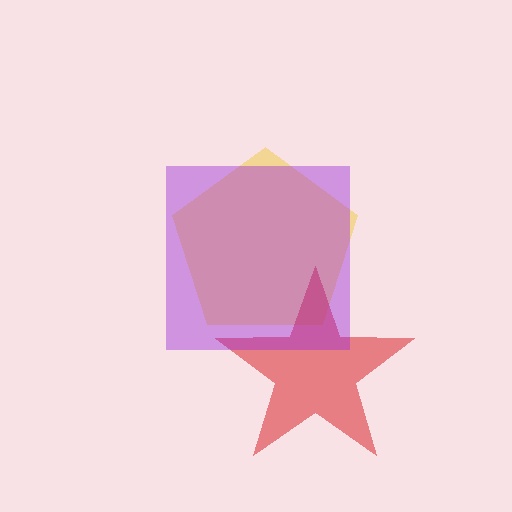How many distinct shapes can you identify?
There are 3 distinct shapes: a yellow pentagon, a red star, a purple square.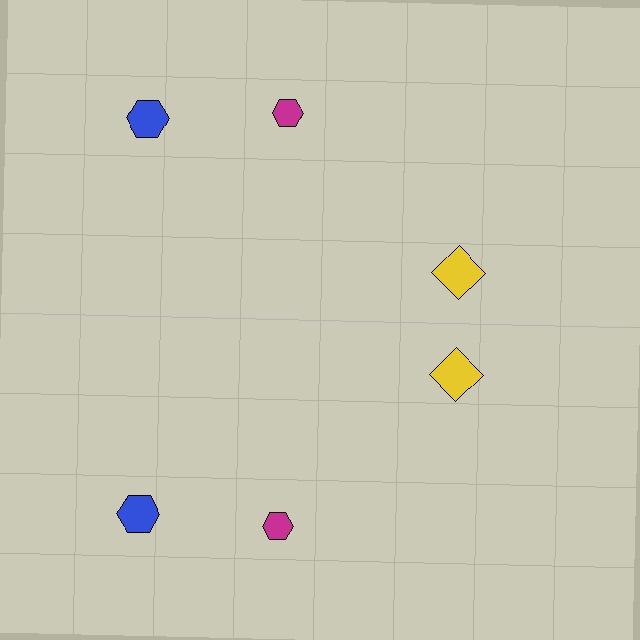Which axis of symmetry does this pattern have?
The pattern has a horizontal axis of symmetry running through the center of the image.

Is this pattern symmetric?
Yes, this pattern has bilateral (reflection) symmetry.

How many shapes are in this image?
There are 6 shapes in this image.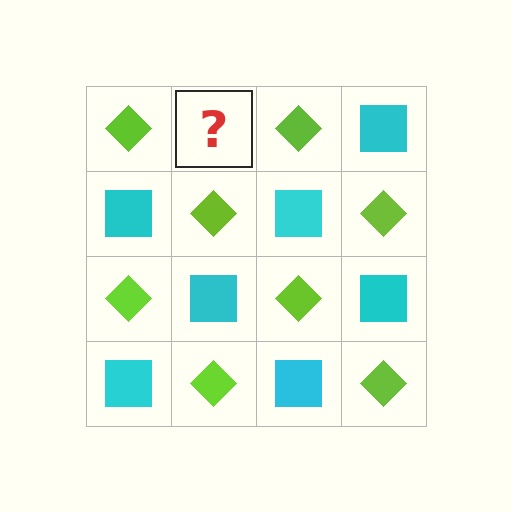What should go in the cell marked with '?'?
The missing cell should contain a cyan square.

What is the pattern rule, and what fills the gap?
The rule is that it alternates lime diamond and cyan square in a checkerboard pattern. The gap should be filled with a cyan square.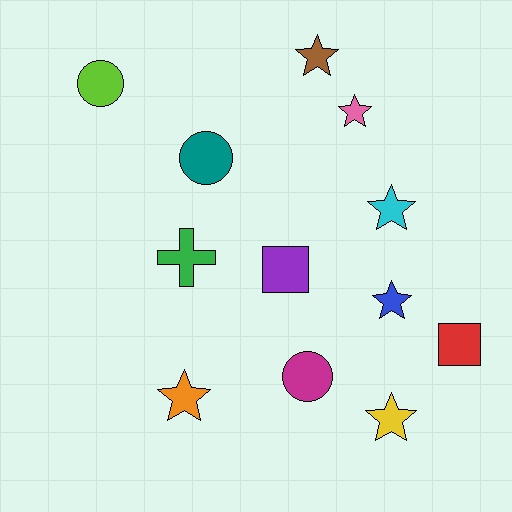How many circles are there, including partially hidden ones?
There are 3 circles.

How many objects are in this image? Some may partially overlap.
There are 12 objects.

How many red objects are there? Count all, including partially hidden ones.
There is 1 red object.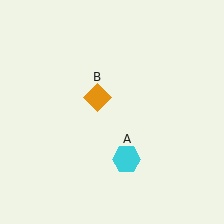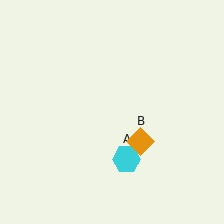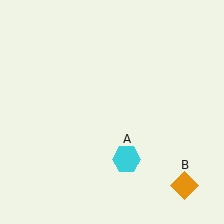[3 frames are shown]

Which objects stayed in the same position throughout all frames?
Cyan hexagon (object A) remained stationary.